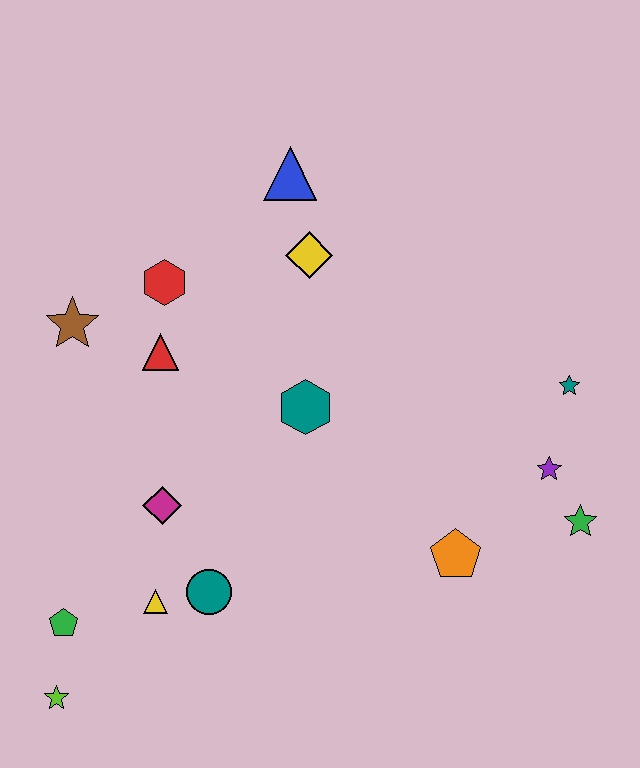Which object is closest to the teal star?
The purple star is closest to the teal star.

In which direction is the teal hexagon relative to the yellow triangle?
The teal hexagon is above the yellow triangle.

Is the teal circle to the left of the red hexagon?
No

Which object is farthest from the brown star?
The green star is farthest from the brown star.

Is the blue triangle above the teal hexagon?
Yes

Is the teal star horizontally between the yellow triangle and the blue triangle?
No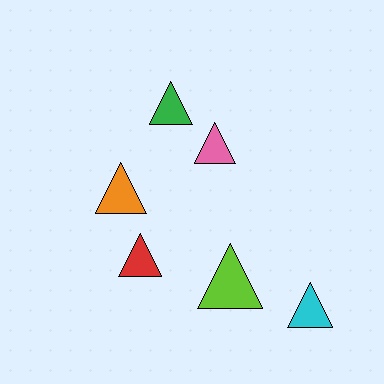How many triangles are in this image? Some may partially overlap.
There are 6 triangles.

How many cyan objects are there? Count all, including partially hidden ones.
There is 1 cyan object.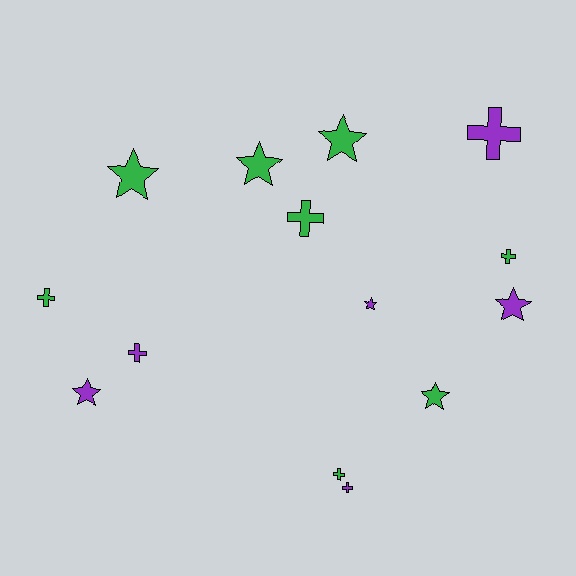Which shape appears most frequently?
Cross, with 7 objects.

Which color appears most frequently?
Green, with 8 objects.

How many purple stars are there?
There are 3 purple stars.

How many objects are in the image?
There are 14 objects.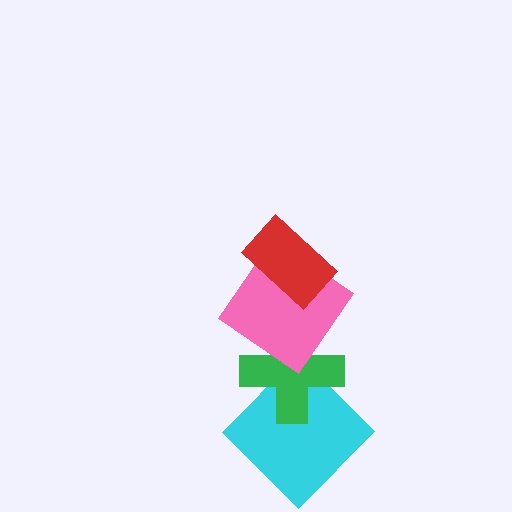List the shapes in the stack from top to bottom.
From top to bottom: the red rectangle, the pink diamond, the green cross, the cyan diamond.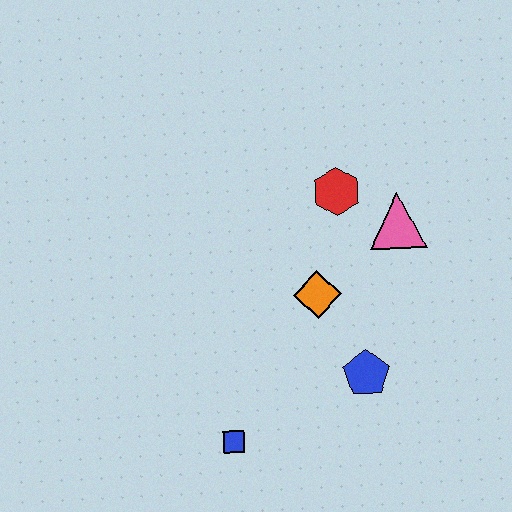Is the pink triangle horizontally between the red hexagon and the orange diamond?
No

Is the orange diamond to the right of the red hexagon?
No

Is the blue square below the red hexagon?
Yes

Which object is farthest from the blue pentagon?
The red hexagon is farthest from the blue pentagon.